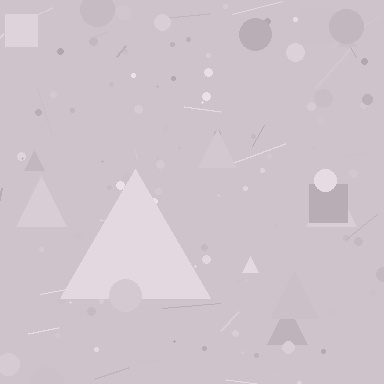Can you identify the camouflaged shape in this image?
The camouflaged shape is a triangle.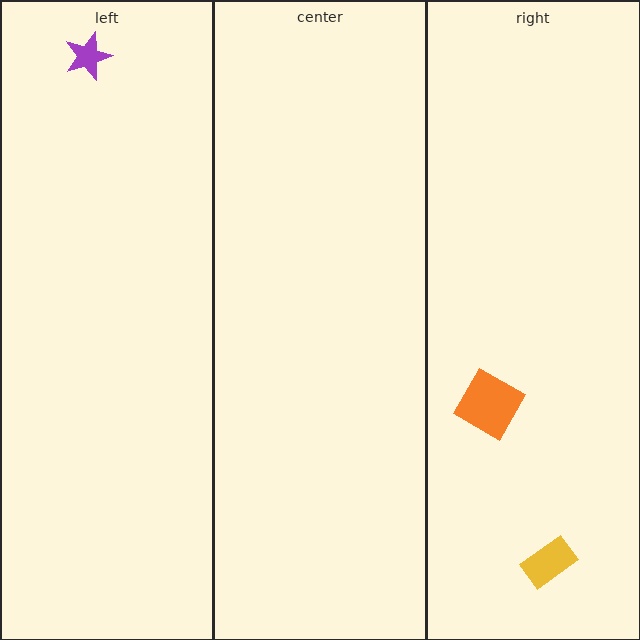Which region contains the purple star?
The left region.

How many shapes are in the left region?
1.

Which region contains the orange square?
The right region.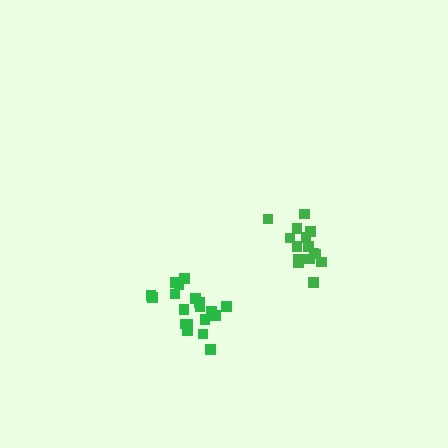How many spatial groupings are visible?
There are 2 spatial groupings.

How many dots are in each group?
Group 1: 19 dots, Group 2: 15 dots (34 total).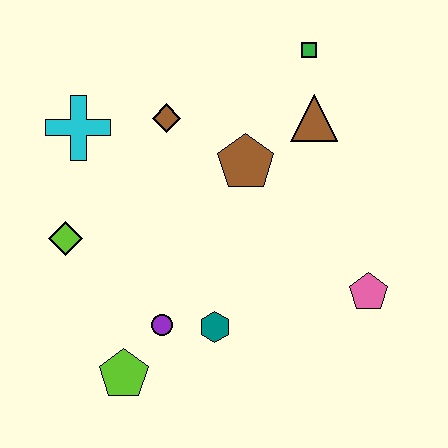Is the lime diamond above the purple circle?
Yes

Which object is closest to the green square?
The brown triangle is closest to the green square.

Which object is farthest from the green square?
The lime pentagon is farthest from the green square.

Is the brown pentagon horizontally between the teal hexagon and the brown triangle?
Yes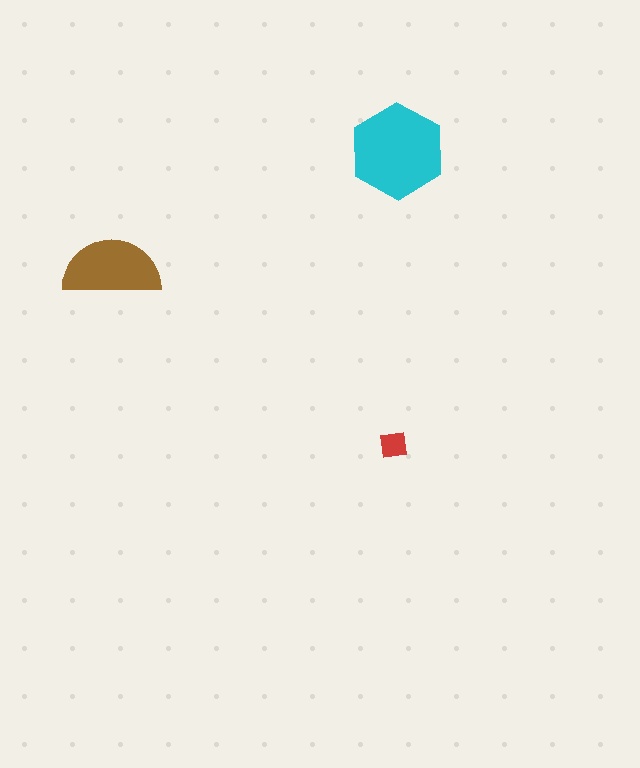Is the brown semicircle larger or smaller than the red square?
Larger.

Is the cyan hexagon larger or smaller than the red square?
Larger.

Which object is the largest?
The cyan hexagon.